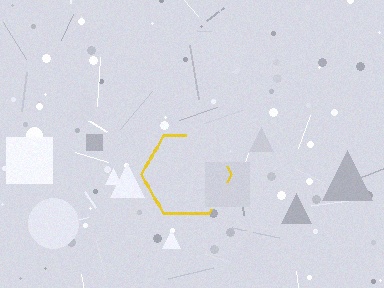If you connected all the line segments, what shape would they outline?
They would outline a hexagon.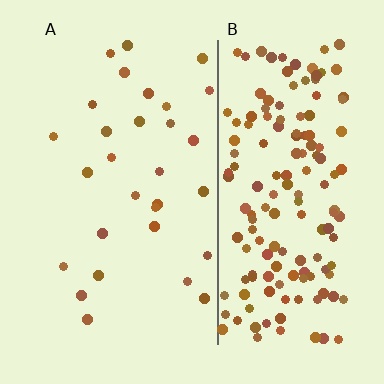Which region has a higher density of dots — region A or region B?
B (the right).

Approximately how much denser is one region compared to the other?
Approximately 5.6× — region B over region A.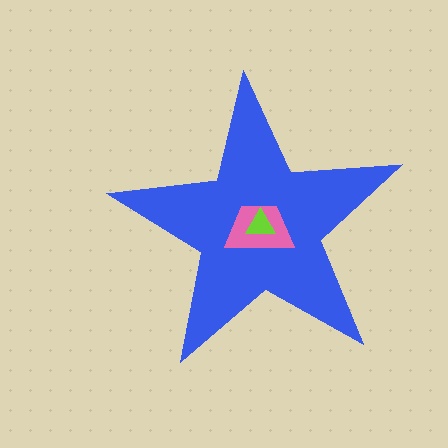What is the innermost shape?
The lime triangle.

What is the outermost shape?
The blue star.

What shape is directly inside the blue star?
The pink trapezoid.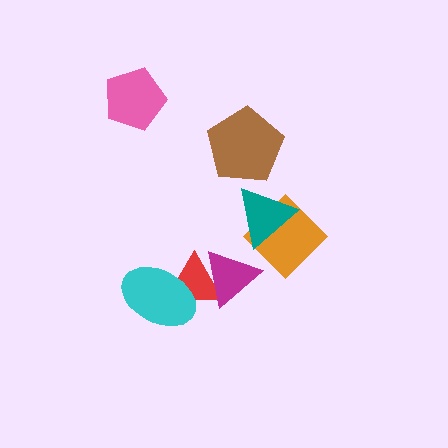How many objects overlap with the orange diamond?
2 objects overlap with the orange diamond.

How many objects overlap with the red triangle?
2 objects overlap with the red triangle.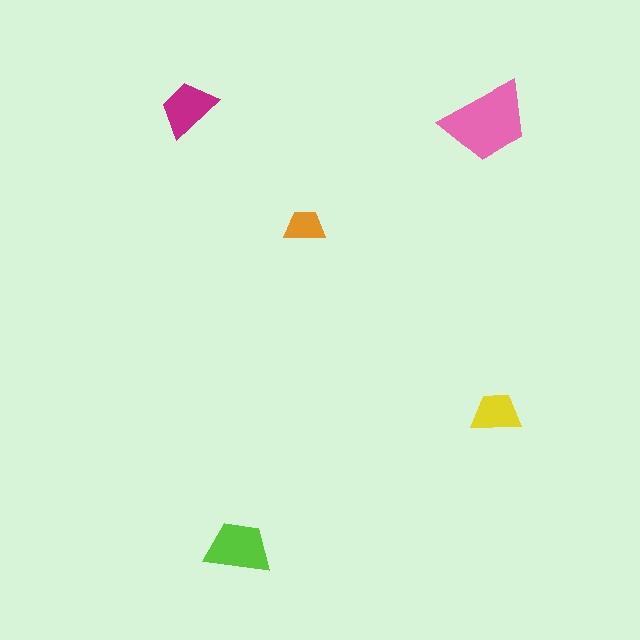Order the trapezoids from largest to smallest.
the pink one, the lime one, the magenta one, the yellow one, the orange one.